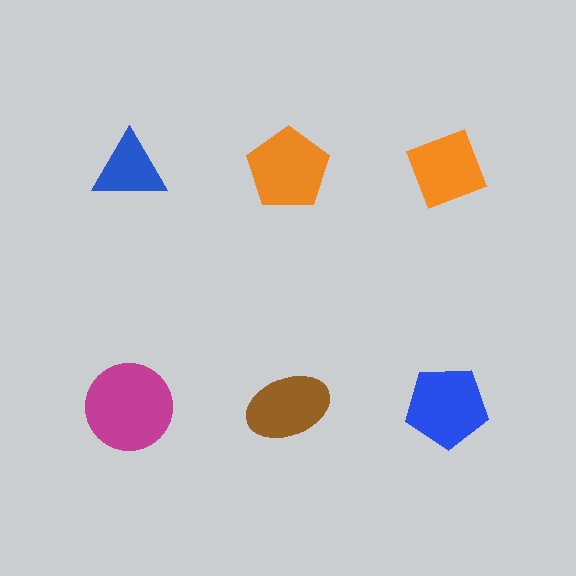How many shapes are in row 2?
3 shapes.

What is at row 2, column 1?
A magenta circle.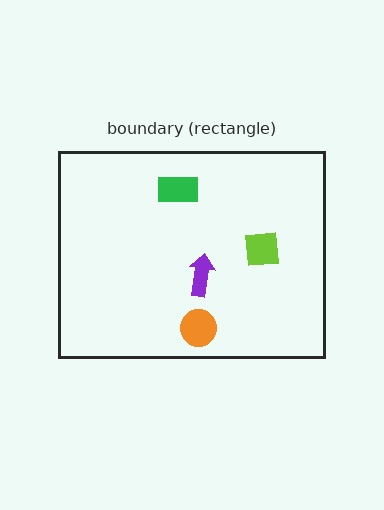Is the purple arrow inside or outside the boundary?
Inside.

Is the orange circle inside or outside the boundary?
Inside.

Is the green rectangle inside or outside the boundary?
Inside.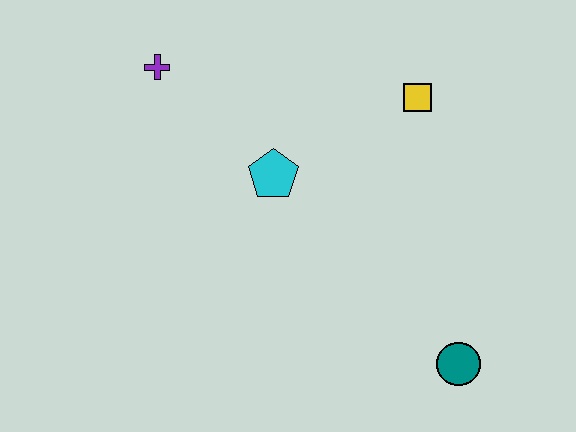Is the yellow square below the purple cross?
Yes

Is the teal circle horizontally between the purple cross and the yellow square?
No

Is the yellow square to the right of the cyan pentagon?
Yes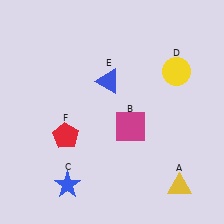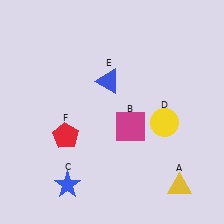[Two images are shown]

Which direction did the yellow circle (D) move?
The yellow circle (D) moved down.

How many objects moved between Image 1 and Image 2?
1 object moved between the two images.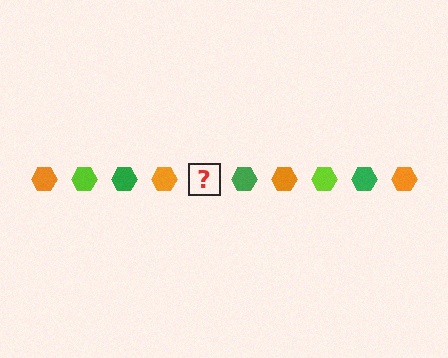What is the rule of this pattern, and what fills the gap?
The rule is that the pattern cycles through orange, lime, green hexagons. The gap should be filled with a lime hexagon.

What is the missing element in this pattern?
The missing element is a lime hexagon.